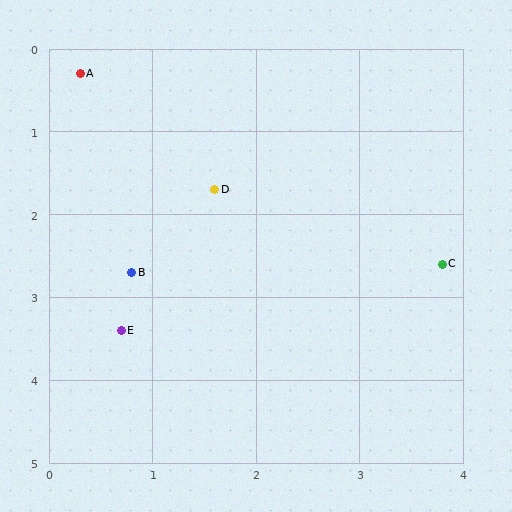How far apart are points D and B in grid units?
Points D and B are about 1.3 grid units apart.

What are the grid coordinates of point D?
Point D is at approximately (1.6, 1.7).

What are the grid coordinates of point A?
Point A is at approximately (0.3, 0.3).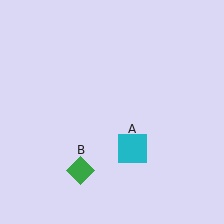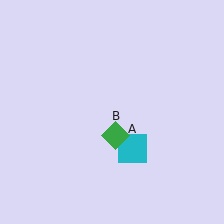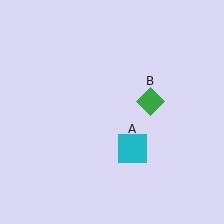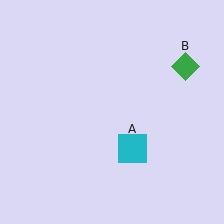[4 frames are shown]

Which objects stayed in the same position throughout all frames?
Cyan square (object A) remained stationary.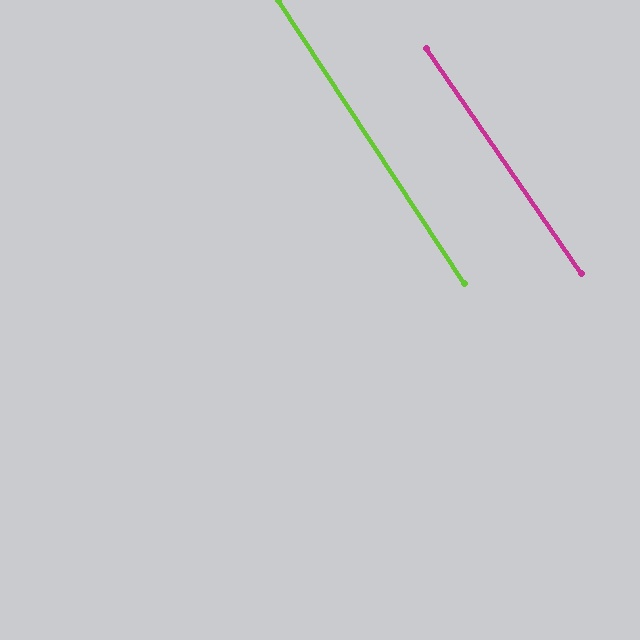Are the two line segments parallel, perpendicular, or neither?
Parallel — their directions differ by only 1.1°.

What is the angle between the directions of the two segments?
Approximately 1 degree.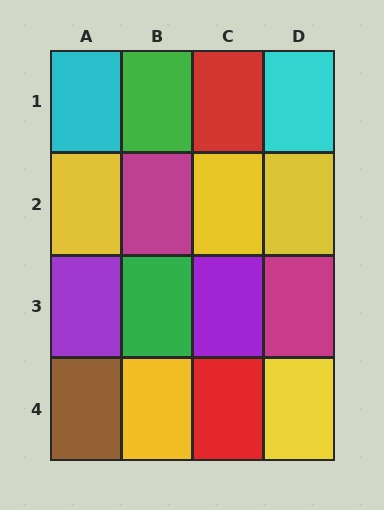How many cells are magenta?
2 cells are magenta.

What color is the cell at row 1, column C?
Red.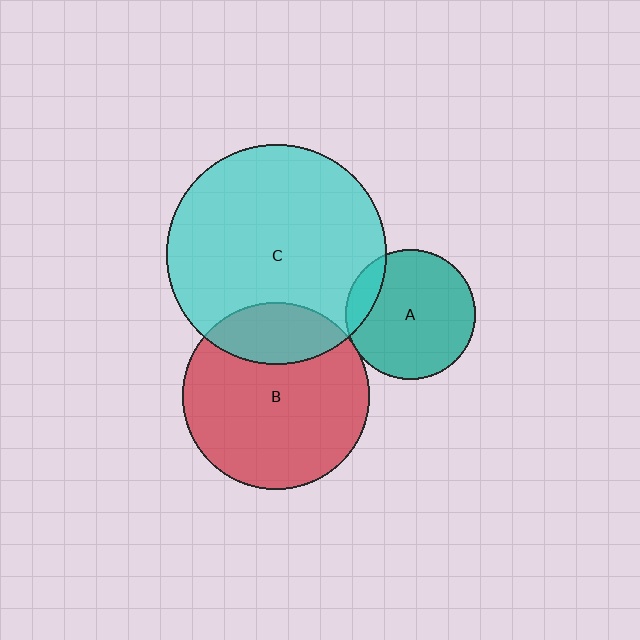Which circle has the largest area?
Circle C (cyan).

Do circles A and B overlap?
Yes.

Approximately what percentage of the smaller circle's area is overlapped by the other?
Approximately 5%.